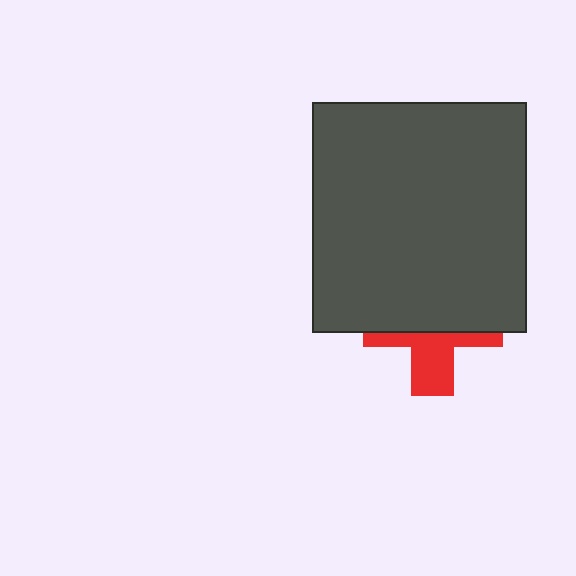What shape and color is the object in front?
The object in front is a dark gray rectangle.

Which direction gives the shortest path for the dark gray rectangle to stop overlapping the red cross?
Moving up gives the shortest separation.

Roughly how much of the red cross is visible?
A small part of it is visible (roughly 39%).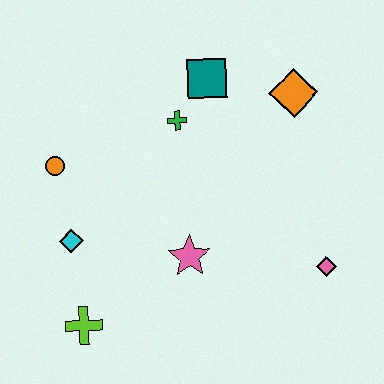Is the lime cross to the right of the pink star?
No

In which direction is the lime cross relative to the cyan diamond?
The lime cross is below the cyan diamond.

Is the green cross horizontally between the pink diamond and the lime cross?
Yes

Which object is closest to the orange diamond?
The teal square is closest to the orange diamond.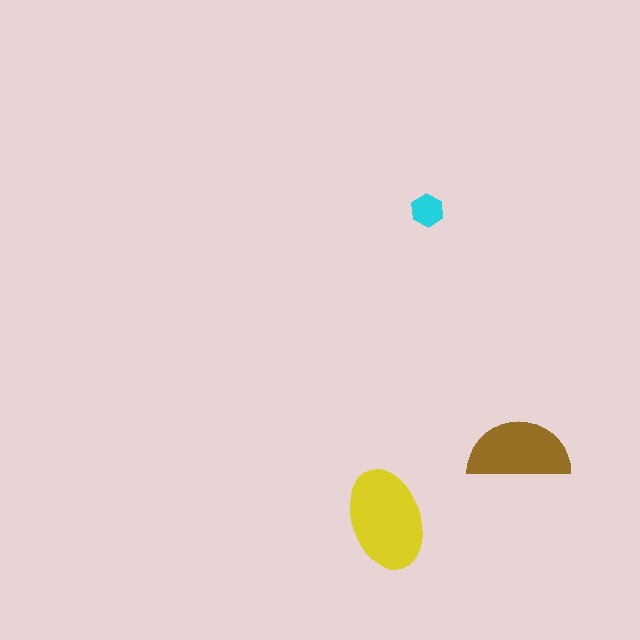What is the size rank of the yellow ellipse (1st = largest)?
1st.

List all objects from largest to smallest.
The yellow ellipse, the brown semicircle, the cyan hexagon.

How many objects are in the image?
There are 3 objects in the image.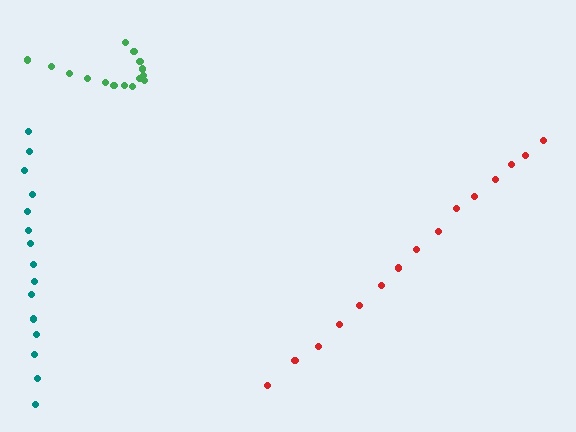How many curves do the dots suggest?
There are 3 distinct paths.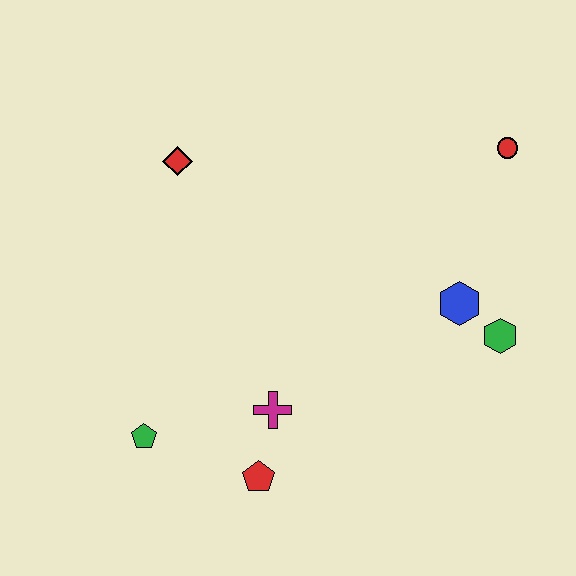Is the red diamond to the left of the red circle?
Yes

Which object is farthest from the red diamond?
The green hexagon is farthest from the red diamond.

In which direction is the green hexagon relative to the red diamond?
The green hexagon is to the right of the red diamond.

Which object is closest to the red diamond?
The magenta cross is closest to the red diamond.